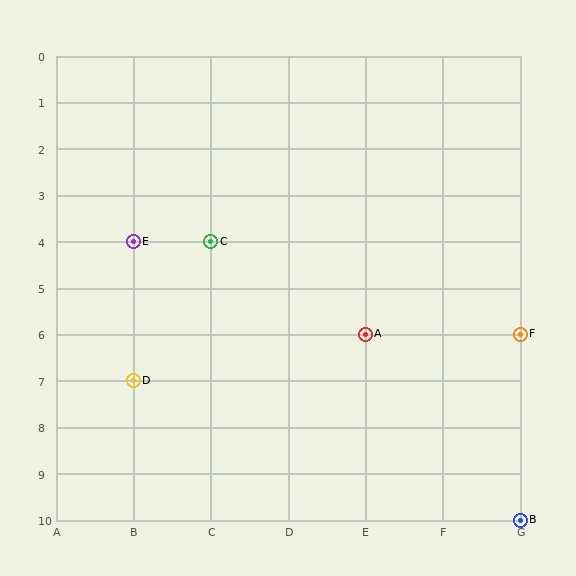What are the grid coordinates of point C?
Point C is at grid coordinates (C, 4).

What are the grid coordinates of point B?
Point B is at grid coordinates (G, 10).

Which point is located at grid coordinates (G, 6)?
Point F is at (G, 6).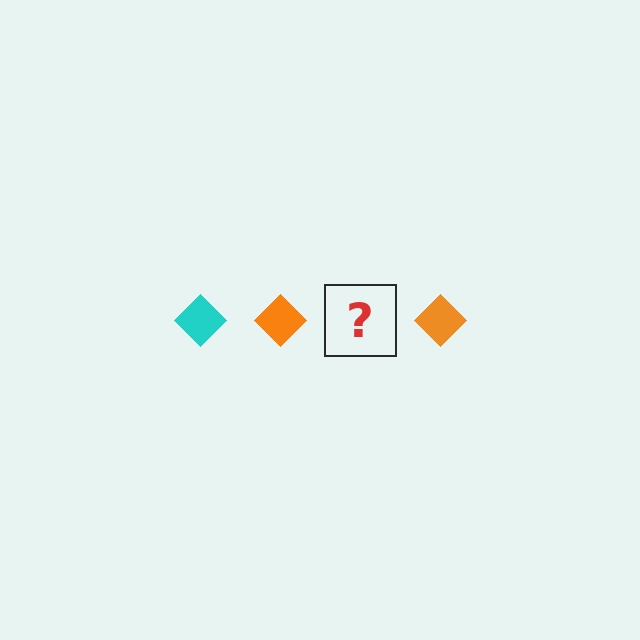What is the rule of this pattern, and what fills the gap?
The rule is that the pattern cycles through cyan, orange diamonds. The gap should be filled with a cyan diamond.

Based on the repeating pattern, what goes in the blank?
The blank should be a cyan diamond.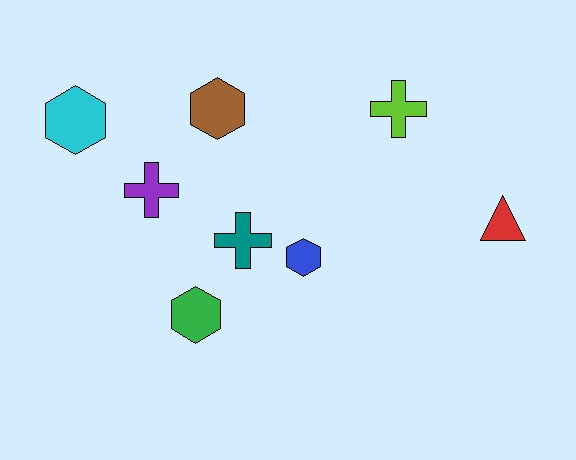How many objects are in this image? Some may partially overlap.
There are 8 objects.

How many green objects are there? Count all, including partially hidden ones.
There is 1 green object.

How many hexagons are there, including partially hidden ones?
There are 4 hexagons.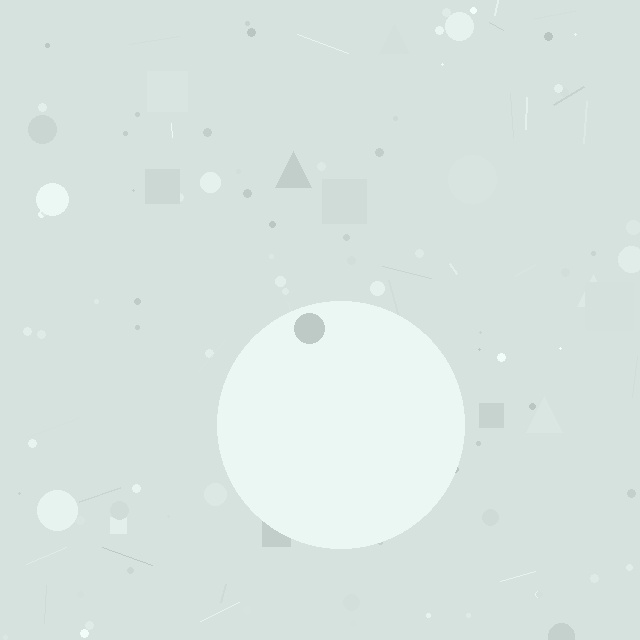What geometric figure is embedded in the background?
A circle is embedded in the background.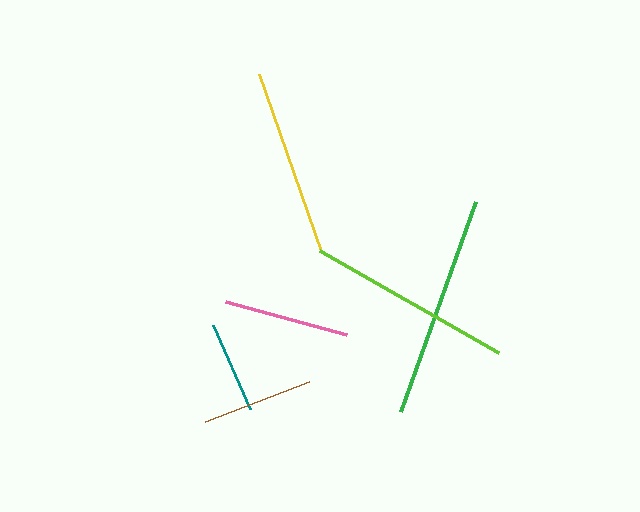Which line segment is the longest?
The green line is the longest at approximately 223 pixels.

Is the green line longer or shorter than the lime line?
The green line is longer than the lime line.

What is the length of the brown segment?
The brown segment is approximately 111 pixels long.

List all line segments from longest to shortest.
From longest to shortest: green, lime, yellow, pink, brown, teal.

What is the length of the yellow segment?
The yellow segment is approximately 187 pixels long.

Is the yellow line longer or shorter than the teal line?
The yellow line is longer than the teal line.